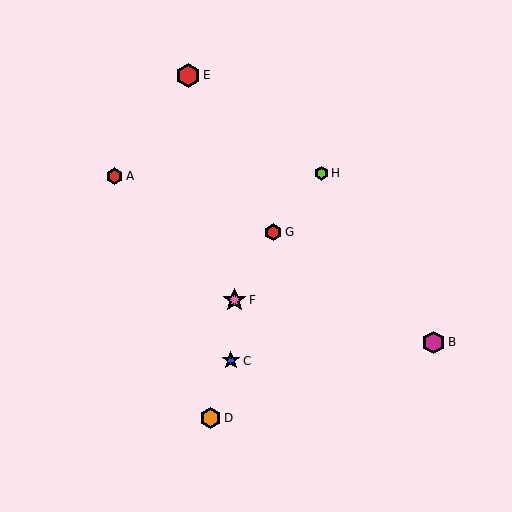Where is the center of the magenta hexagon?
The center of the magenta hexagon is at (434, 342).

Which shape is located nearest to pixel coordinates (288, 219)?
The red hexagon (labeled G) at (273, 232) is nearest to that location.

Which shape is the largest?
The red hexagon (labeled E) is the largest.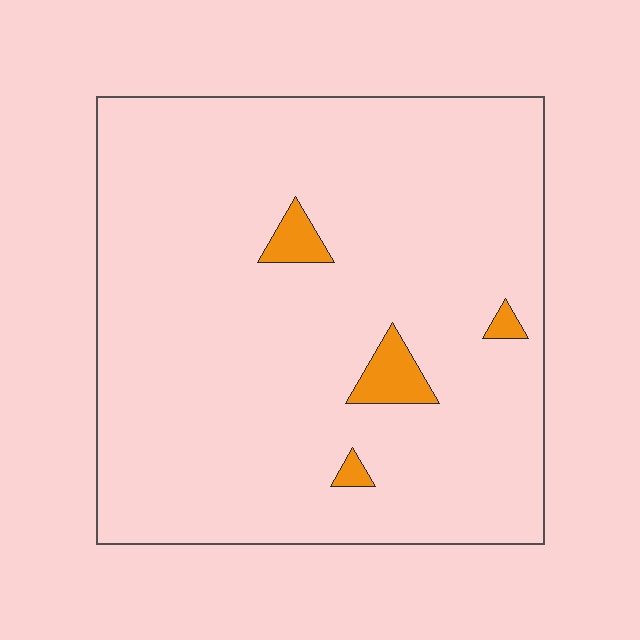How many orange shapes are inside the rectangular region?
4.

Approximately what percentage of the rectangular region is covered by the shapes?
Approximately 5%.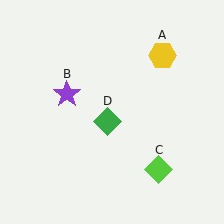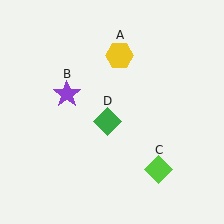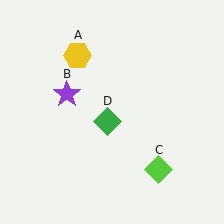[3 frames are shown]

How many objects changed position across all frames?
1 object changed position: yellow hexagon (object A).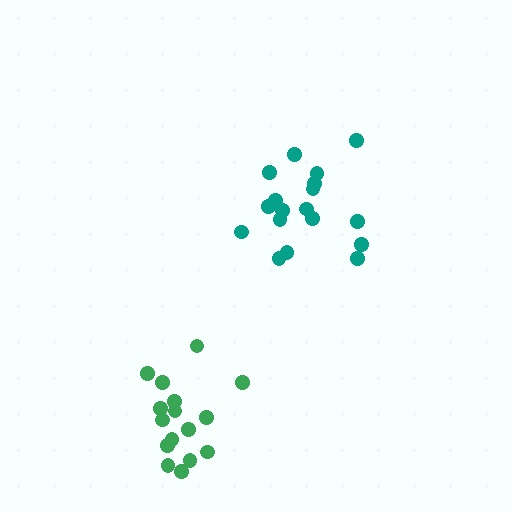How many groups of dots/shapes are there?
There are 2 groups.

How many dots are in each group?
Group 1: 16 dots, Group 2: 18 dots (34 total).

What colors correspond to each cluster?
The clusters are colored: green, teal.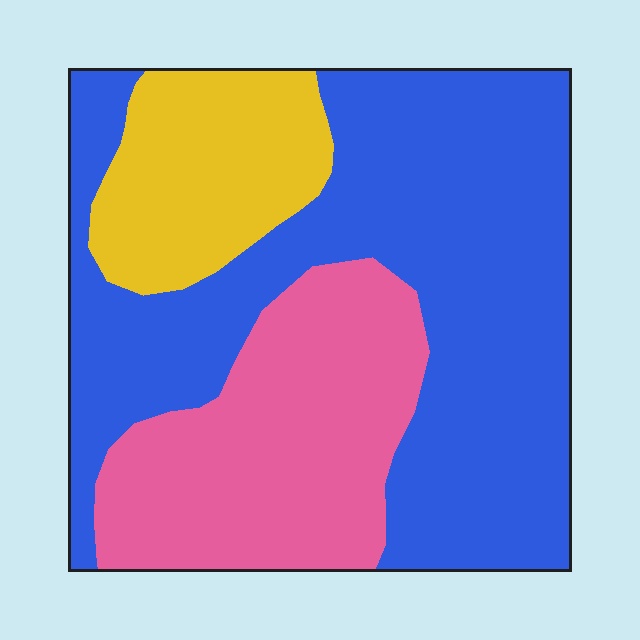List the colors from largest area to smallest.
From largest to smallest: blue, pink, yellow.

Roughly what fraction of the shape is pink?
Pink covers 28% of the shape.